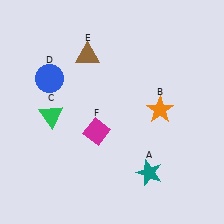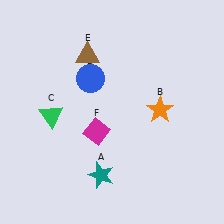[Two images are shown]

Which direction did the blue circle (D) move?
The blue circle (D) moved right.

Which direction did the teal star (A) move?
The teal star (A) moved left.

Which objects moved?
The objects that moved are: the teal star (A), the blue circle (D).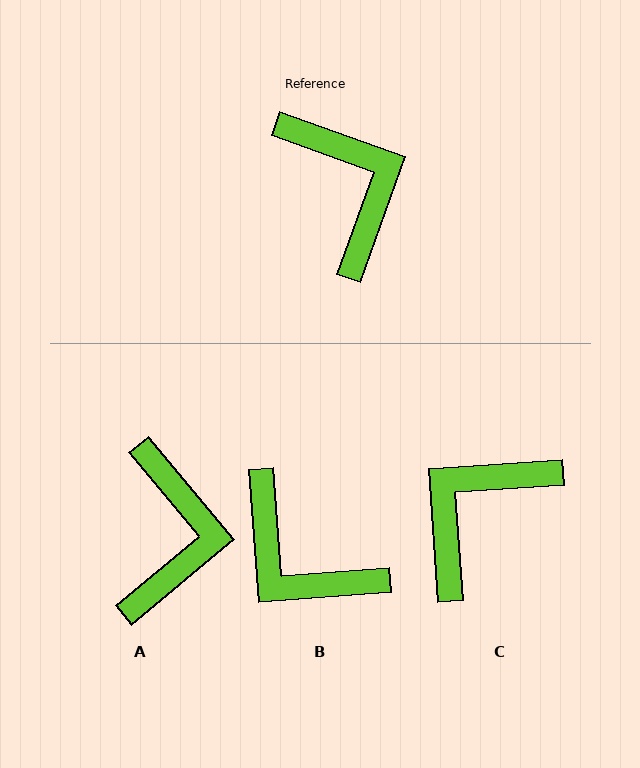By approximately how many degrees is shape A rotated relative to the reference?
Approximately 30 degrees clockwise.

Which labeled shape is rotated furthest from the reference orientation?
B, about 156 degrees away.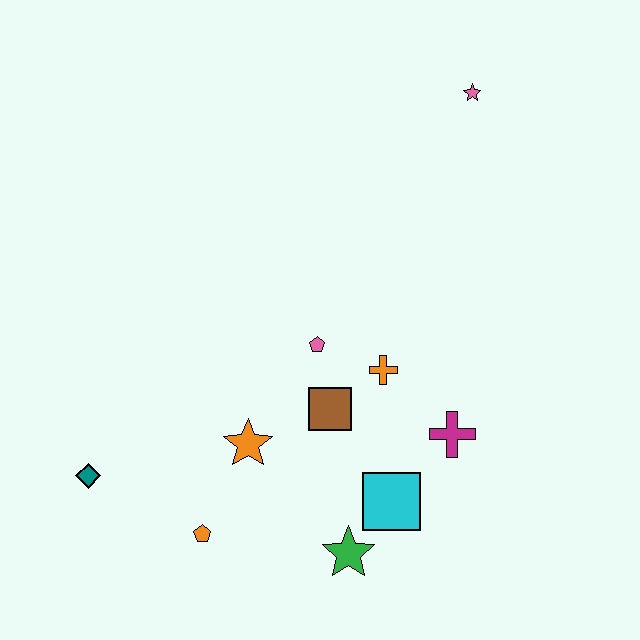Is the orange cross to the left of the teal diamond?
No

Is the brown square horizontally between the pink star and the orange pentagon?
Yes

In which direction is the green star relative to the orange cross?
The green star is below the orange cross.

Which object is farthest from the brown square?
The pink star is farthest from the brown square.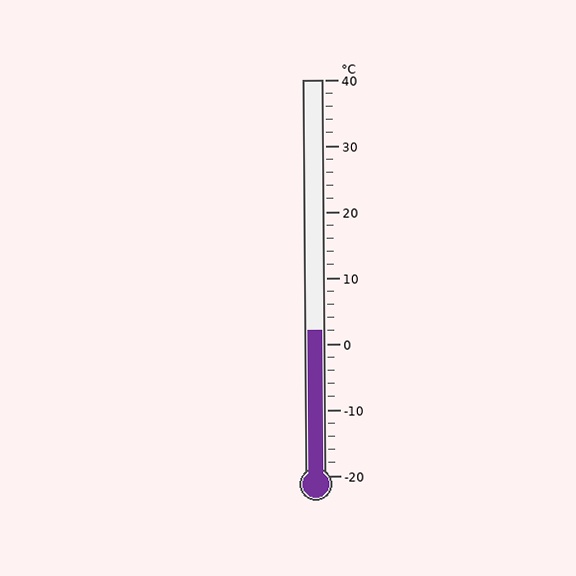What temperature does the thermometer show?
The thermometer shows approximately 2°C.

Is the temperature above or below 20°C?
The temperature is below 20°C.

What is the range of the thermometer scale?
The thermometer scale ranges from -20°C to 40°C.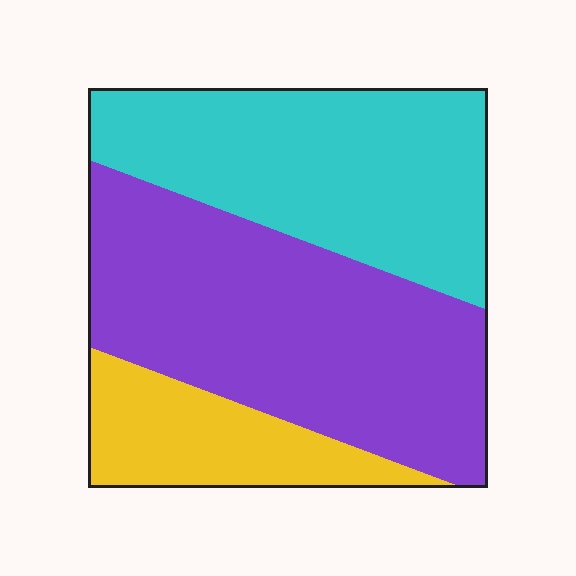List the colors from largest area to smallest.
From largest to smallest: purple, cyan, yellow.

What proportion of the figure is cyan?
Cyan covers roughly 35% of the figure.